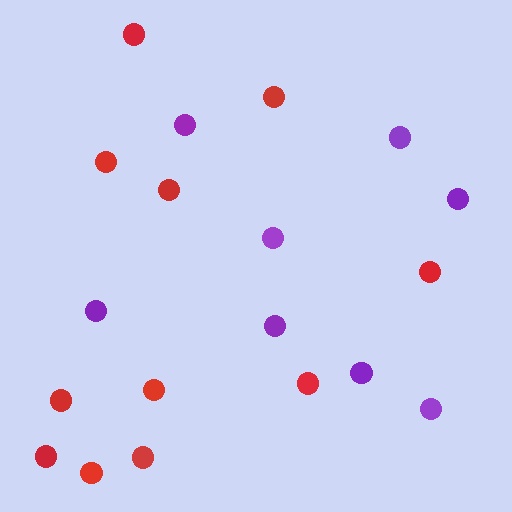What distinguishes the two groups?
There are 2 groups: one group of red circles (11) and one group of purple circles (8).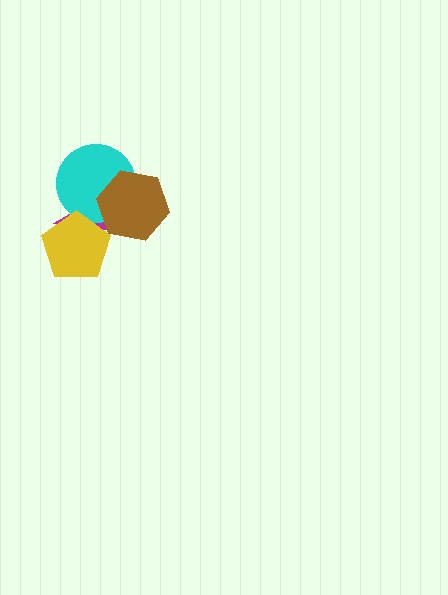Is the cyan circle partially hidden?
Yes, it is partially covered by another shape.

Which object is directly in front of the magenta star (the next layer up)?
The cyan circle is directly in front of the magenta star.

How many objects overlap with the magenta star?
3 objects overlap with the magenta star.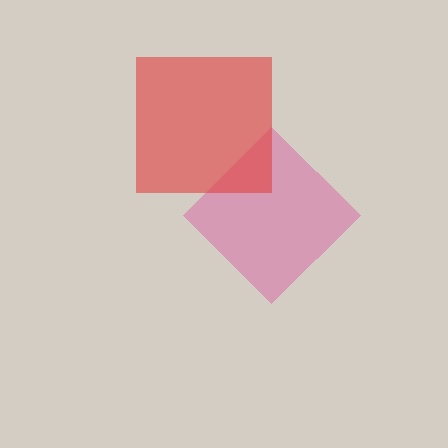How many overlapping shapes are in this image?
There are 2 overlapping shapes in the image.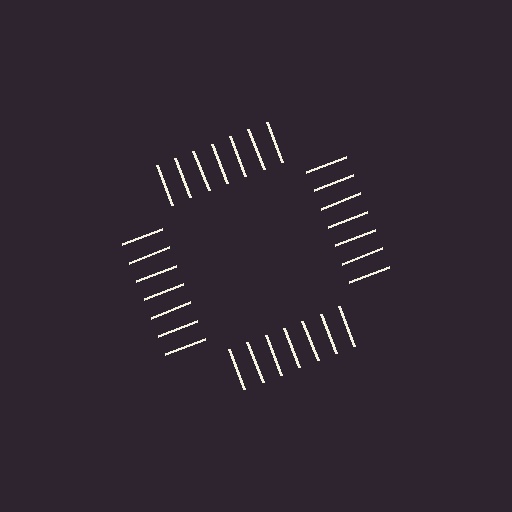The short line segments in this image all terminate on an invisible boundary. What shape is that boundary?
An illusory square — the line segments terminate on its edges but no continuous stroke is drawn.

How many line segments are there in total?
28 — 7 along each of the 4 edges.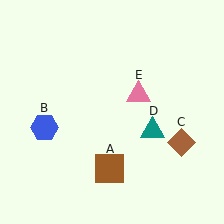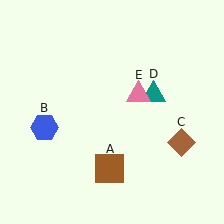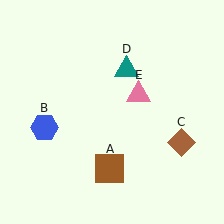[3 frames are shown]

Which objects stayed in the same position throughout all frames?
Brown square (object A) and blue hexagon (object B) and brown diamond (object C) and pink triangle (object E) remained stationary.